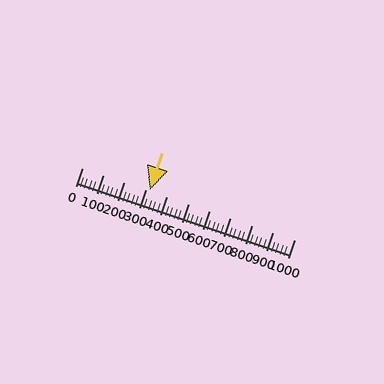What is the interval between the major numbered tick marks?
The major tick marks are spaced 100 units apart.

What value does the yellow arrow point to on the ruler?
The yellow arrow points to approximately 320.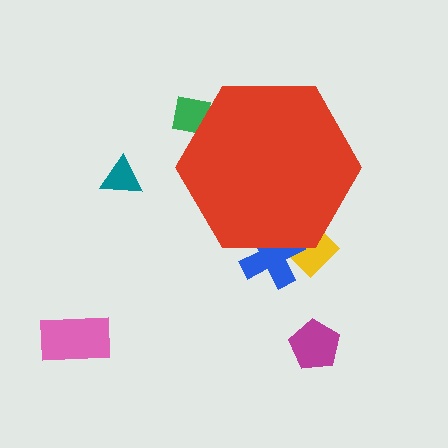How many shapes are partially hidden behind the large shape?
3 shapes are partially hidden.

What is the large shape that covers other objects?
A red hexagon.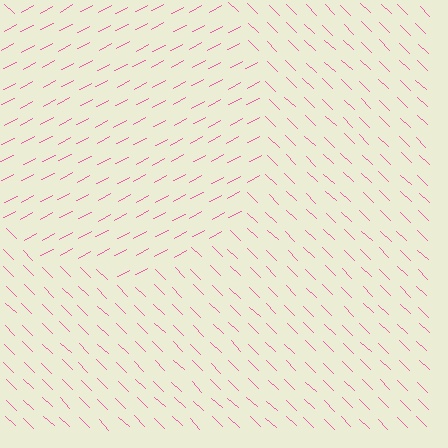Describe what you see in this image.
The image is filled with small pink line segments. A circle region in the image has lines oriented differently from the surrounding lines, creating a visible texture boundary.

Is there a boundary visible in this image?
Yes, there is a texture boundary formed by a change in line orientation.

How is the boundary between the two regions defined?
The boundary is defined purely by a change in line orientation (approximately 72 degrees difference). All lines are the same color and thickness.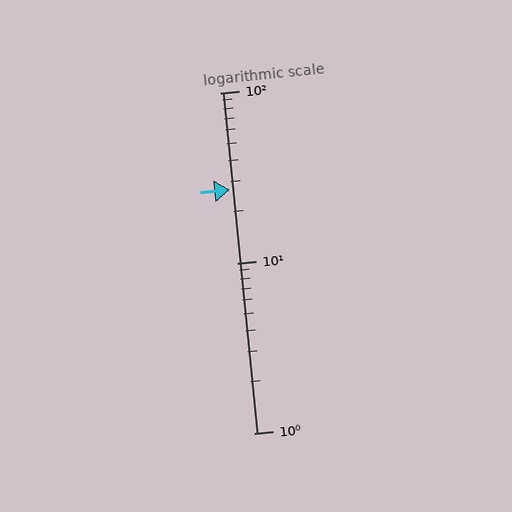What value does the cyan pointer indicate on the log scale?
The pointer indicates approximately 27.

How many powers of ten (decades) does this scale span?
The scale spans 2 decades, from 1 to 100.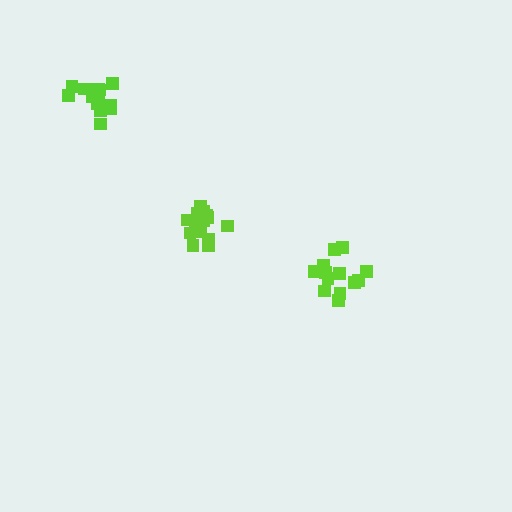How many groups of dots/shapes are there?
There are 3 groups.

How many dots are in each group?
Group 1: 16 dots, Group 2: 13 dots, Group 3: 14 dots (43 total).